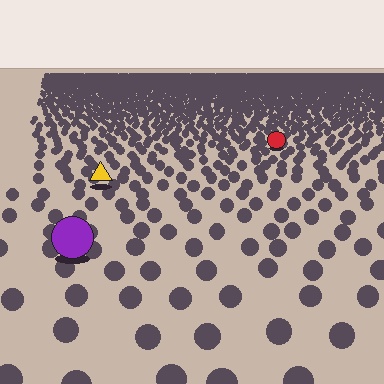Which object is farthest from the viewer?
The red circle is farthest from the viewer. It appears smaller and the ground texture around it is denser.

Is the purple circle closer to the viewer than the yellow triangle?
Yes. The purple circle is closer — you can tell from the texture gradient: the ground texture is coarser near it.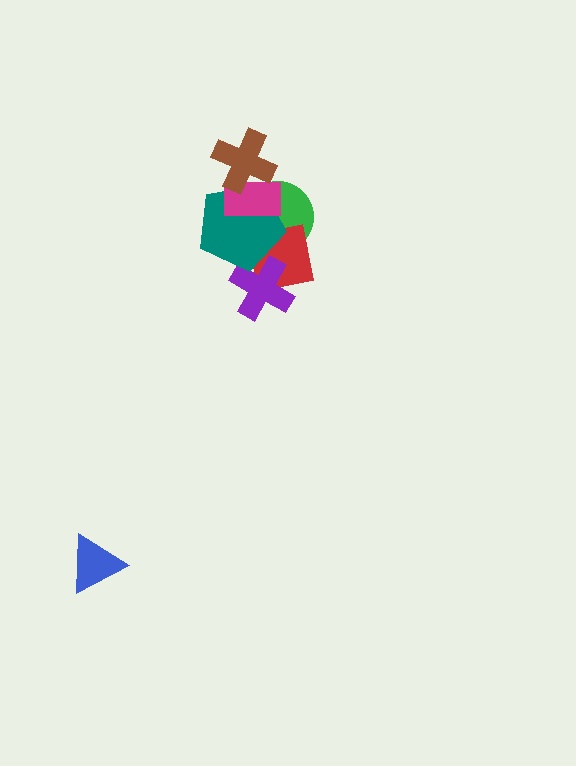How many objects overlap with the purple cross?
2 objects overlap with the purple cross.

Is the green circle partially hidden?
Yes, it is partially covered by another shape.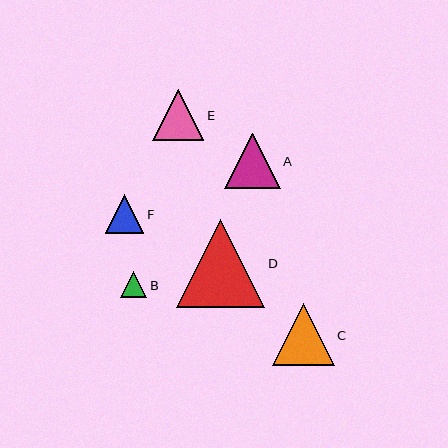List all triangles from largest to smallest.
From largest to smallest: D, C, A, E, F, B.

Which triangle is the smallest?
Triangle B is the smallest with a size of approximately 26 pixels.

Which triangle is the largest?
Triangle D is the largest with a size of approximately 88 pixels.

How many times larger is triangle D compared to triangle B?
Triangle D is approximately 3.3 times the size of triangle B.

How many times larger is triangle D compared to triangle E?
Triangle D is approximately 1.7 times the size of triangle E.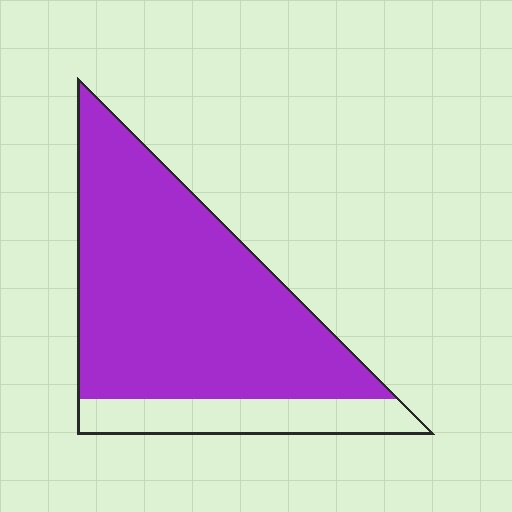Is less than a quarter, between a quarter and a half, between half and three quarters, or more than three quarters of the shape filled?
More than three quarters.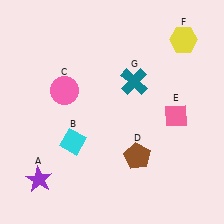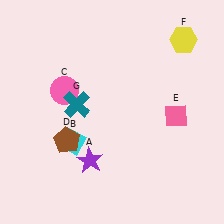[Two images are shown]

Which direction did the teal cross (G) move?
The teal cross (G) moved left.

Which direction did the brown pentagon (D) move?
The brown pentagon (D) moved left.